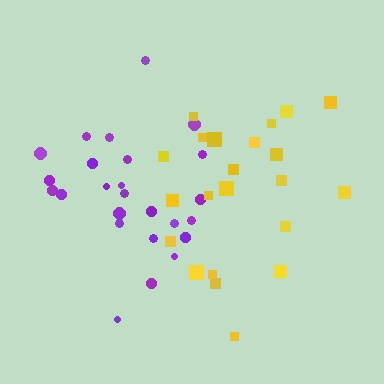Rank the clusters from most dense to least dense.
purple, yellow.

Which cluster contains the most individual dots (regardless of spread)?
Purple (25).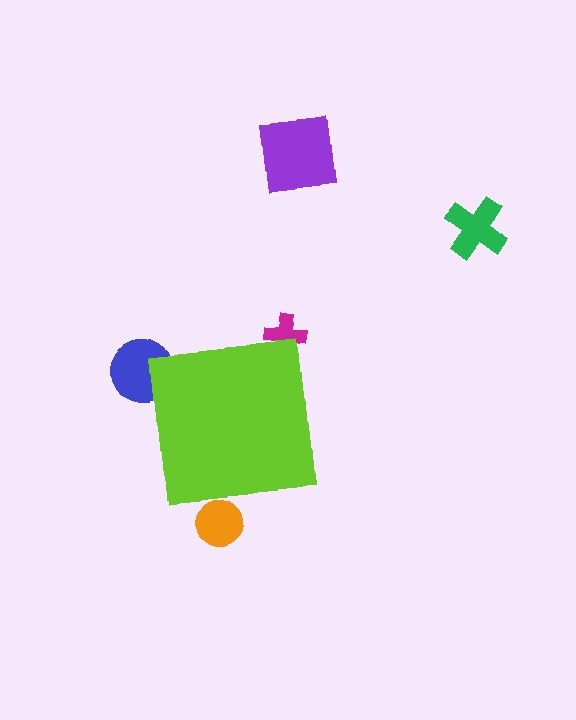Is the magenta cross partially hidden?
Yes, the magenta cross is partially hidden behind the lime square.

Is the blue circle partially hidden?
Yes, the blue circle is partially hidden behind the lime square.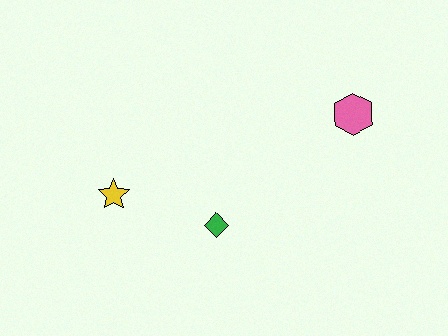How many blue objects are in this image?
There are no blue objects.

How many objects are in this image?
There are 3 objects.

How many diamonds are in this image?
There is 1 diamond.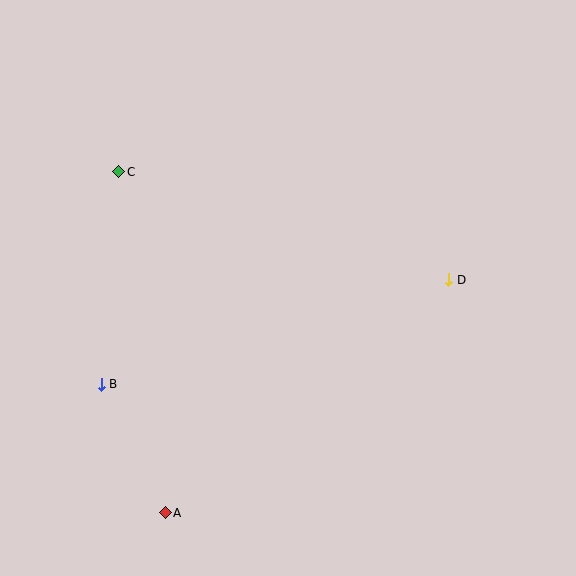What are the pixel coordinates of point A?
Point A is at (165, 513).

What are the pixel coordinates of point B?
Point B is at (101, 384).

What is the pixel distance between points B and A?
The distance between B and A is 144 pixels.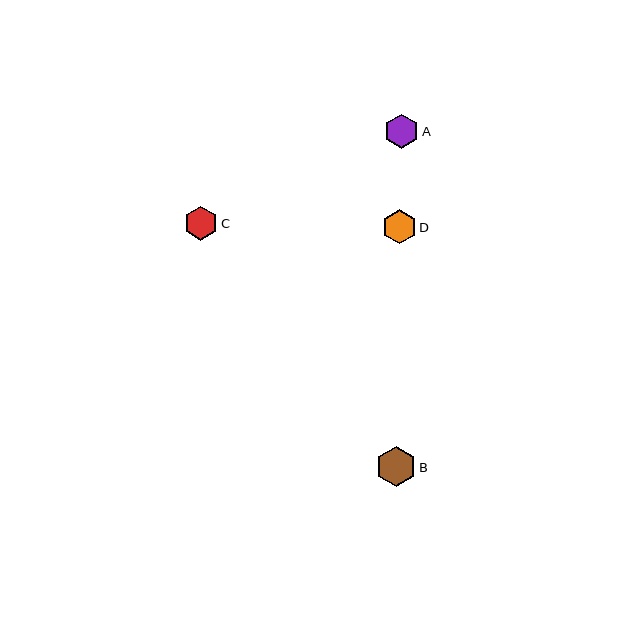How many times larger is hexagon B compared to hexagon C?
Hexagon B is approximately 1.2 times the size of hexagon C.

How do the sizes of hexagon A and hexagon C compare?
Hexagon A and hexagon C are approximately the same size.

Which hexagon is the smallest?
Hexagon D is the smallest with a size of approximately 34 pixels.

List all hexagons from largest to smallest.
From largest to smallest: B, A, C, D.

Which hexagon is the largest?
Hexagon B is the largest with a size of approximately 40 pixels.